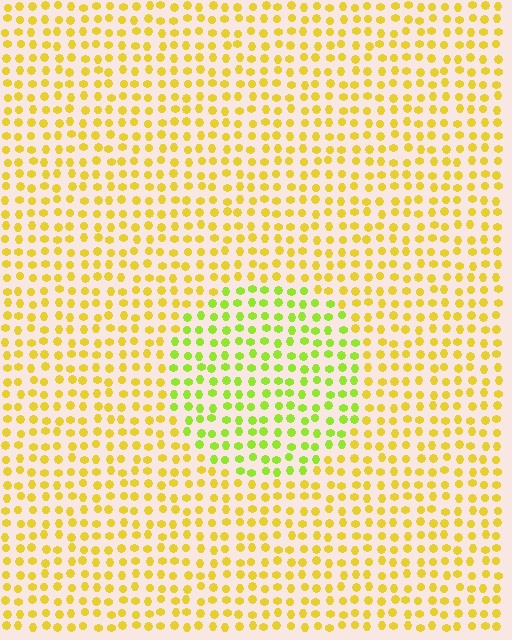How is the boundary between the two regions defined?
The boundary is defined purely by a slight shift in hue (about 36 degrees). Spacing, size, and orientation are identical on both sides.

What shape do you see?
I see a circle.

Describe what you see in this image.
The image is filled with small yellow elements in a uniform arrangement. A circle-shaped region is visible where the elements are tinted to a slightly different hue, forming a subtle color boundary.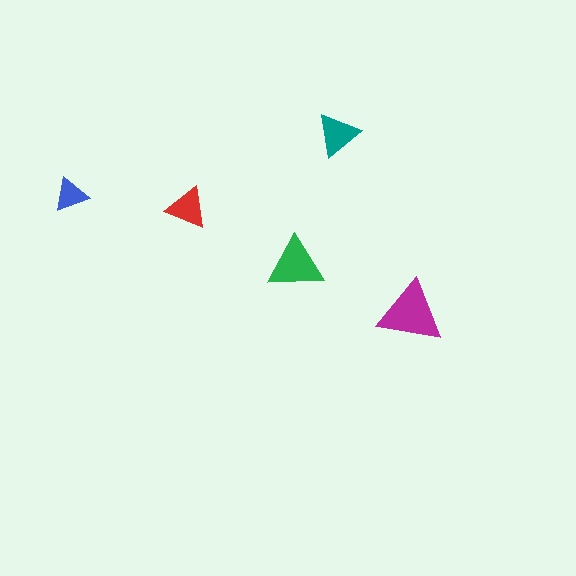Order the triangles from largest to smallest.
the magenta one, the green one, the teal one, the red one, the blue one.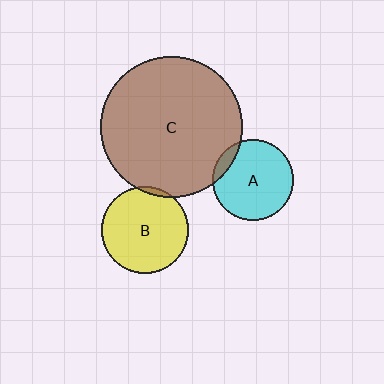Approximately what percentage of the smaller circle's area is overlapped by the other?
Approximately 10%.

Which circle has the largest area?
Circle C (brown).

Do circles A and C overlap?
Yes.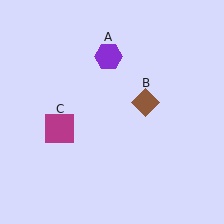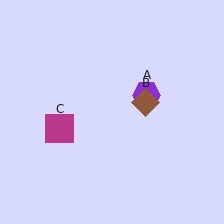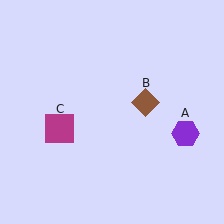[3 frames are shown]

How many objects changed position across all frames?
1 object changed position: purple hexagon (object A).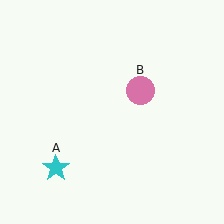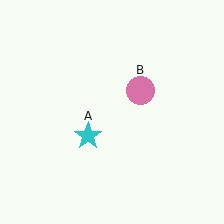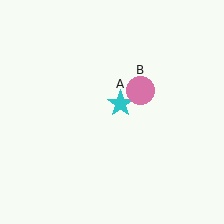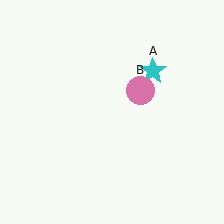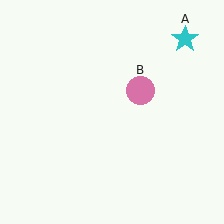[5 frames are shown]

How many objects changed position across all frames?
1 object changed position: cyan star (object A).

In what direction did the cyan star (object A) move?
The cyan star (object A) moved up and to the right.